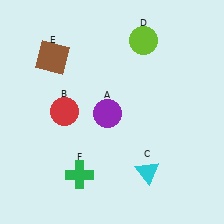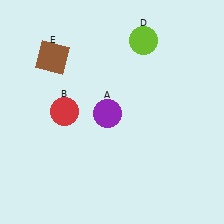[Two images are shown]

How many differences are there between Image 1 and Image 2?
There are 2 differences between the two images.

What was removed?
The green cross (F), the cyan triangle (C) were removed in Image 2.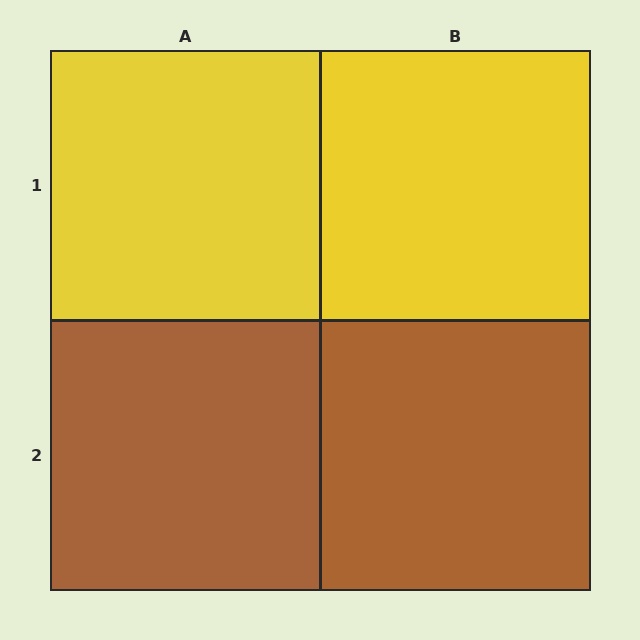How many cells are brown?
2 cells are brown.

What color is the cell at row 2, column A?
Brown.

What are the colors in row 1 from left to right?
Yellow, yellow.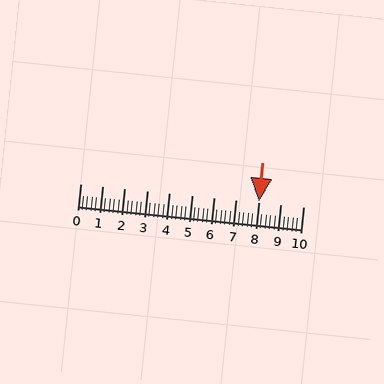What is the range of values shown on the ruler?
The ruler shows values from 0 to 10.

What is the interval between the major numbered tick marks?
The major tick marks are spaced 1 units apart.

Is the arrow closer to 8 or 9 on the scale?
The arrow is closer to 8.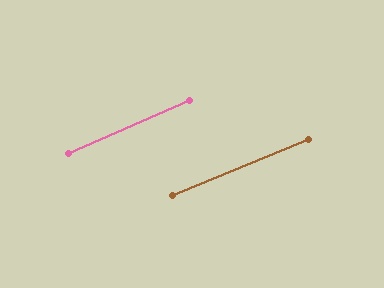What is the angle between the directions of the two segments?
Approximately 1 degree.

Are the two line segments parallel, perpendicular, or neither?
Parallel — their directions differ by only 1.5°.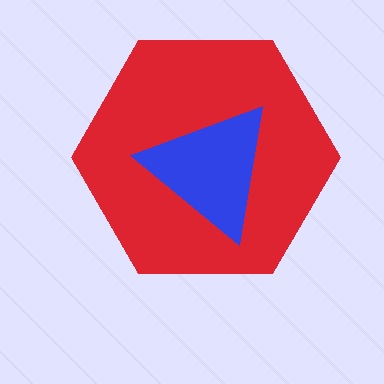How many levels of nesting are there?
2.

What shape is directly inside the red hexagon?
The blue triangle.